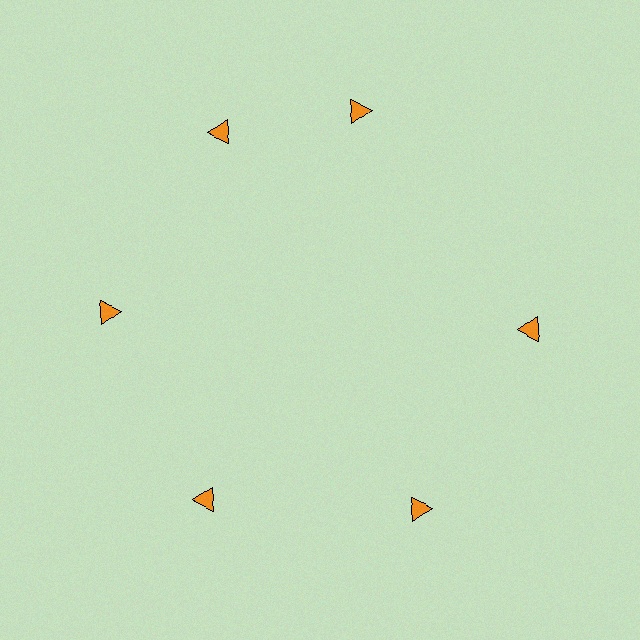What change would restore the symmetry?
The symmetry would be restored by rotating it back into even spacing with its neighbors so that all 6 triangles sit at equal angles and equal distance from the center.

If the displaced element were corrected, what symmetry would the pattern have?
It would have 6-fold rotational symmetry — the pattern would map onto itself every 60 degrees.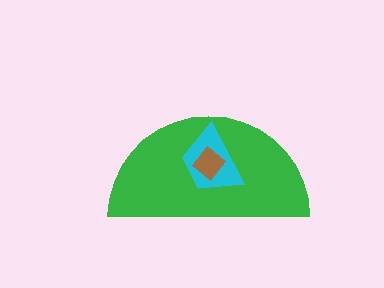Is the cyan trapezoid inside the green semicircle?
Yes.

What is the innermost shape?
The brown diamond.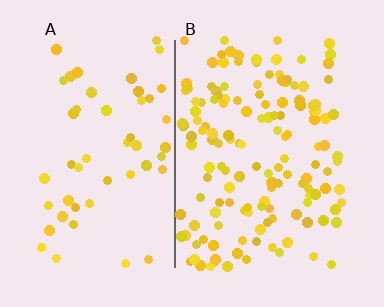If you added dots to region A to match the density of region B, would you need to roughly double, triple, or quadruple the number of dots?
Approximately triple.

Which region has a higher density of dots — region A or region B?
B (the right).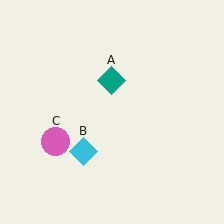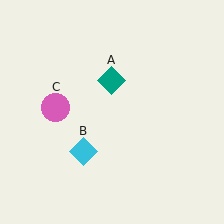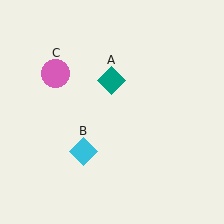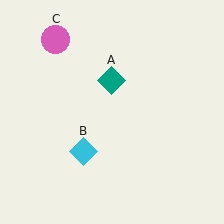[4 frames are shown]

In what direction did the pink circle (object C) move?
The pink circle (object C) moved up.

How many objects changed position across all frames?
1 object changed position: pink circle (object C).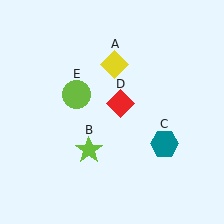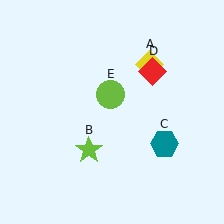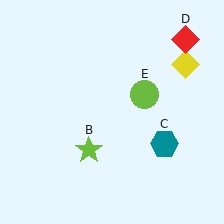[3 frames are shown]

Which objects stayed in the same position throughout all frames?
Lime star (object B) and teal hexagon (object C) remained stationary.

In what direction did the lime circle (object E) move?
The lime circle (object E) moved right.